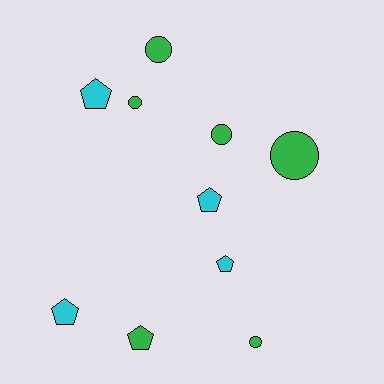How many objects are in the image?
There are 10 objects.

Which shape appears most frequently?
Pentagon, with 5 objects.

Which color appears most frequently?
Green, with 6 objects.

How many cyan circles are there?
There are no cyan circles.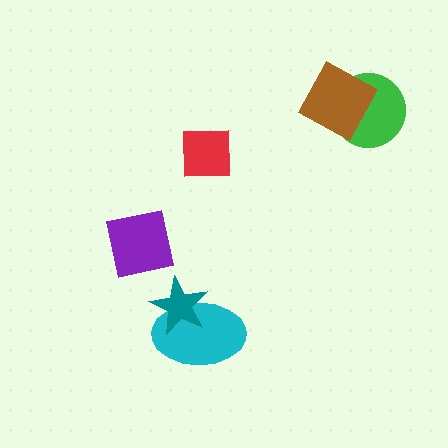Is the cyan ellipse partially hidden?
Yes, it is partially covered by another shape.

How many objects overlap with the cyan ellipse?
1 object overlaps with the cyan ellipse.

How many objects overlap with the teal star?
1 object overlaps with the teal star.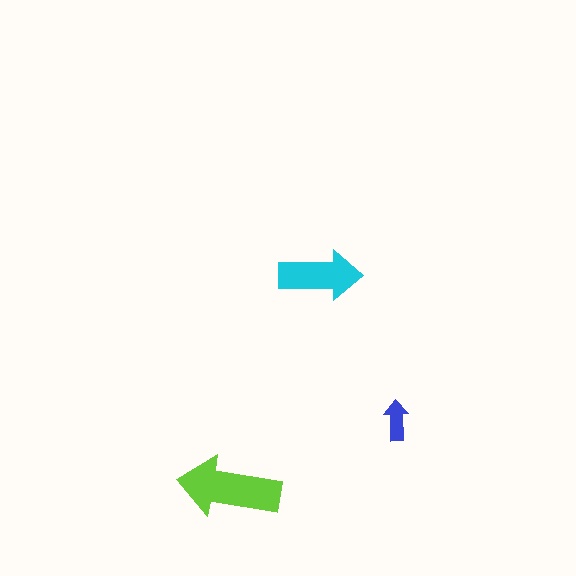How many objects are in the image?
There are 3 objects in the image.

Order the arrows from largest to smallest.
the lime one, the cyan one, the blue one.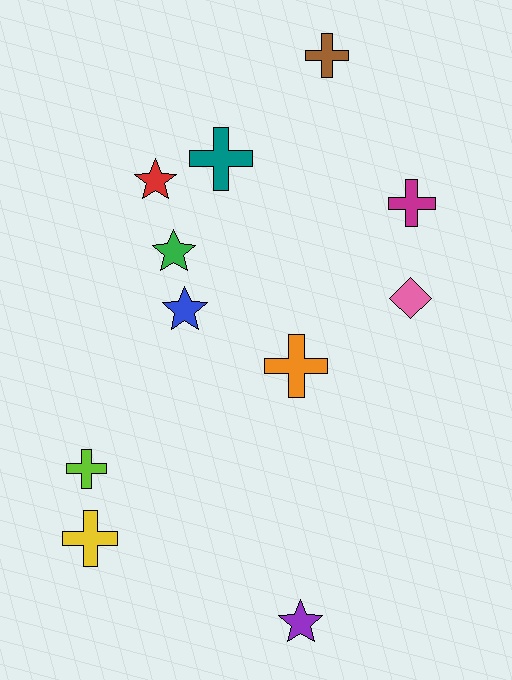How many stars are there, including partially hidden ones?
There are 4 stars.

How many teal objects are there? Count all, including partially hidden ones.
There is 1 teal object.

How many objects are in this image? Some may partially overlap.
There are 11 objects.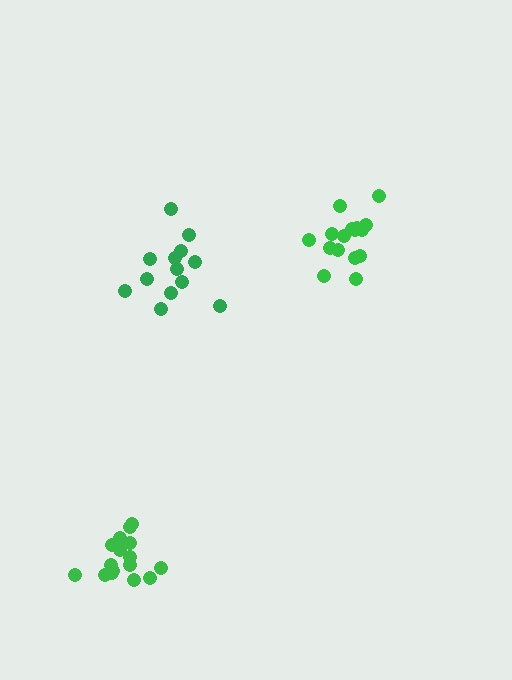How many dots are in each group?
Group 1: 16 dots, Group 2: 16 dots, Group 3: 13 dots (45 total).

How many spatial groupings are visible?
There are 3 spatial groupings.